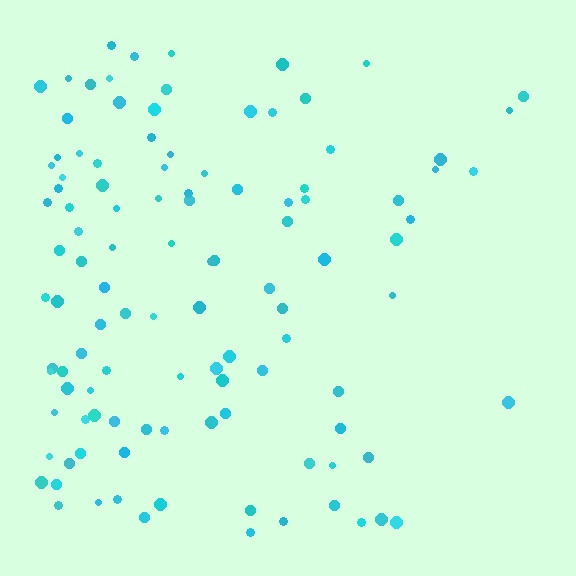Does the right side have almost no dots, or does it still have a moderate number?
Still a moderate number, just noticeably fewer than the left.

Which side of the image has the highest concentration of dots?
The left.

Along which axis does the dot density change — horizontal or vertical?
Horizontal.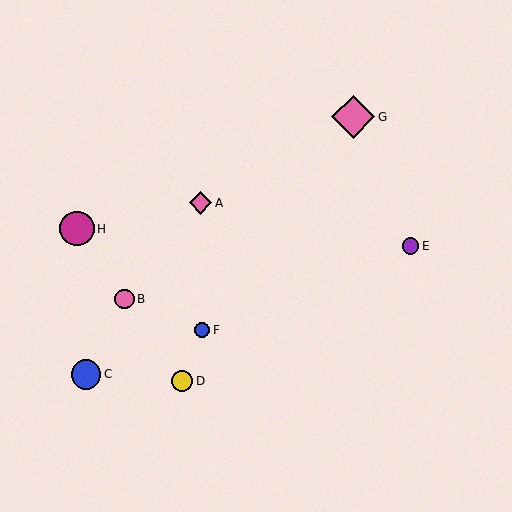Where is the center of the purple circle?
The center of the purple circle is at (410, 246).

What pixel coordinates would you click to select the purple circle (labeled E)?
Click at (410, 246) to select the purple circle E.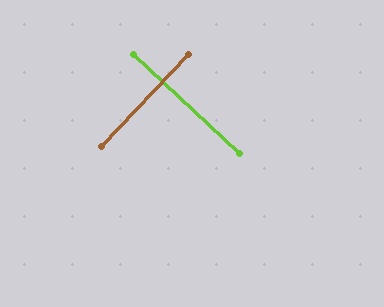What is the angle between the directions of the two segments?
Approximately 90 degrees.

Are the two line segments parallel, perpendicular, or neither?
Perpendicular — they meet at approximately 90°.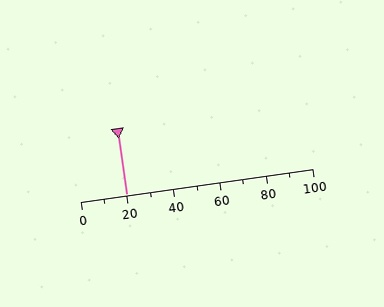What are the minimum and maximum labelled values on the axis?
The axis runs from 0 to 100.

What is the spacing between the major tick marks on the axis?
The major ticks are spaced 20 apart.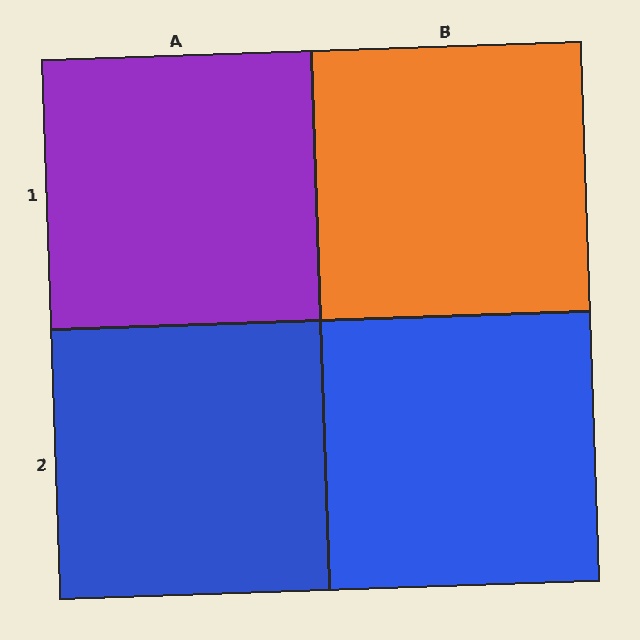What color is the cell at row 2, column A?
Blue.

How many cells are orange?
1 cell is orange.